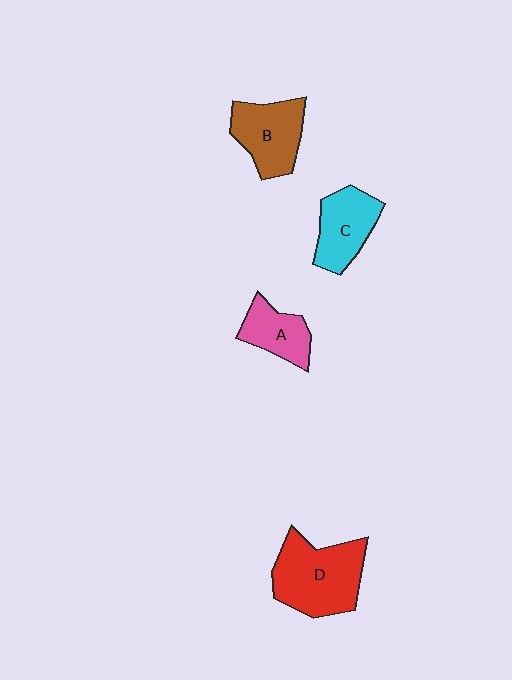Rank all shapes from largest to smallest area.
From largest to smallest: D (red), B (brown), C (cyan), A (pink).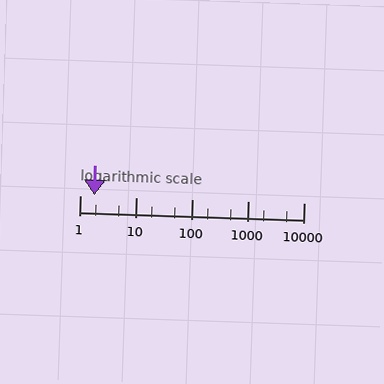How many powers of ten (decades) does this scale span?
The scale spans 4 decades, from 1 to 10000.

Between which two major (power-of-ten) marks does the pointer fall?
The pointer is between 1 and 10.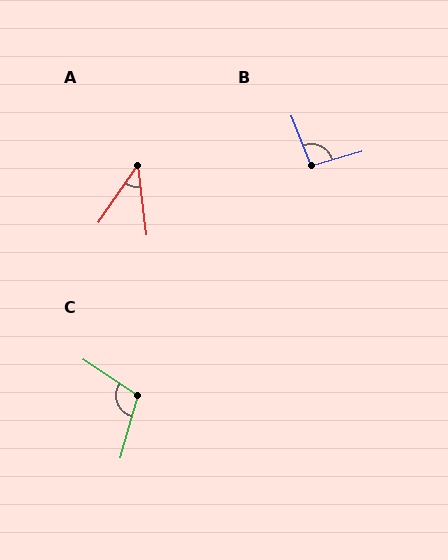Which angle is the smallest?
A, at approximately 41 degrees.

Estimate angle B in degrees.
Approximately 96 degrees.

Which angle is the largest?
C, at approximately 108 degrees.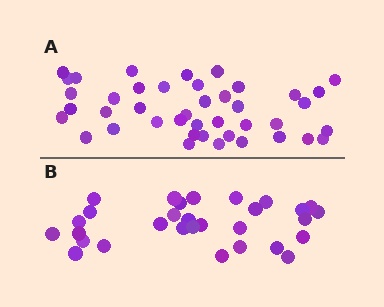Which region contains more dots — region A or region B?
Region A (the top region) has more dots.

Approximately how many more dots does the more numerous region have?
Region A has roughly 12 or so more dots than region B.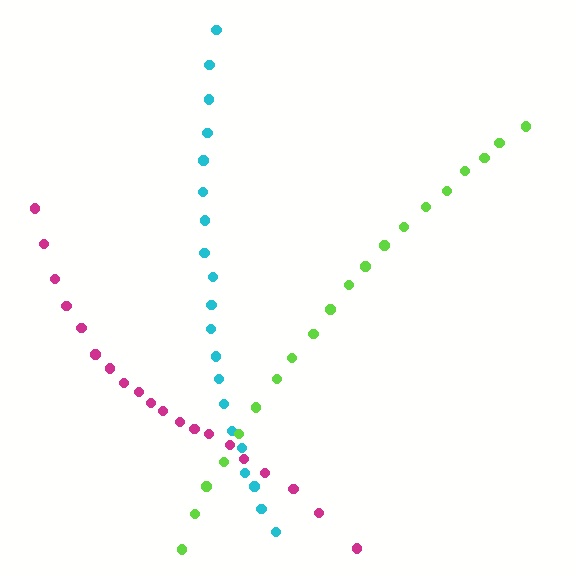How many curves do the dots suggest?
There are 3 distinct paths.